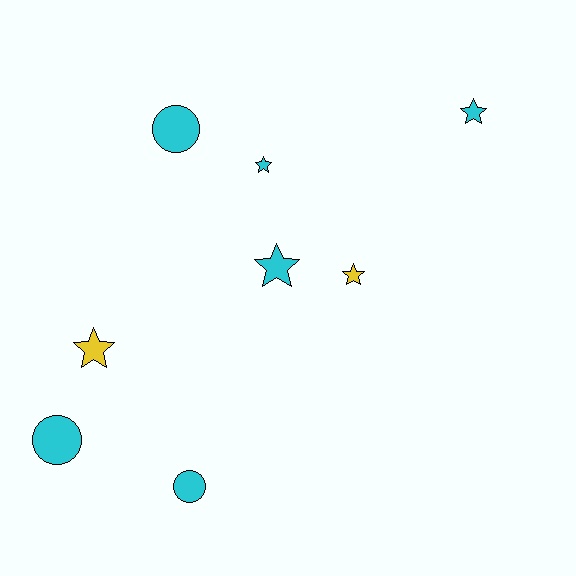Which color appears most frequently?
Cyan, with 6 objects.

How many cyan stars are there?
There are 3 cyan stars.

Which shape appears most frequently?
Star, with 5 objects.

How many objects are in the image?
There are 8 objects.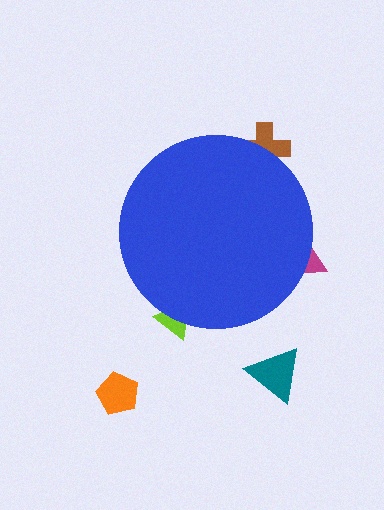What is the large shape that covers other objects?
A blue circle.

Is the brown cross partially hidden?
Yes, the brown cross is partially hidden behind the blue circle.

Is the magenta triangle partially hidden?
Yes, the magenta triangle is partially hidden behind the blue circle.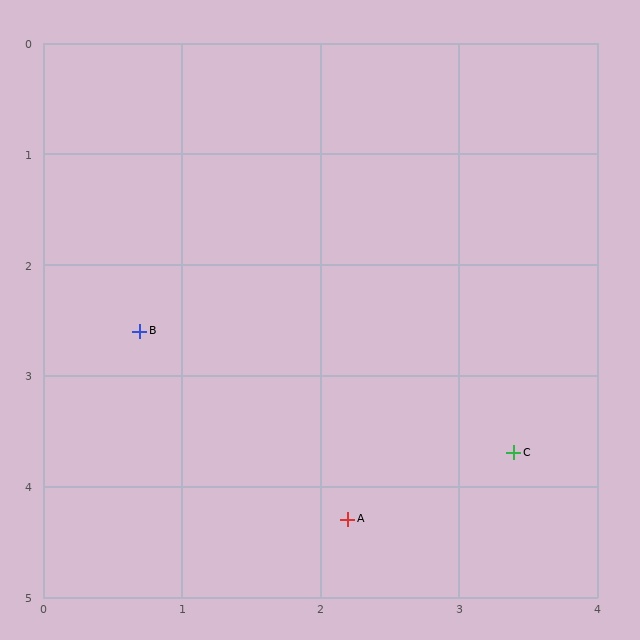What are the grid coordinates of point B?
Point B is at approximately (0.7, 2.6).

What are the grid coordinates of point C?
Point C is at approximately (3.4, 3.7).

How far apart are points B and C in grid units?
Points B and C are about 2.9 grid units apart.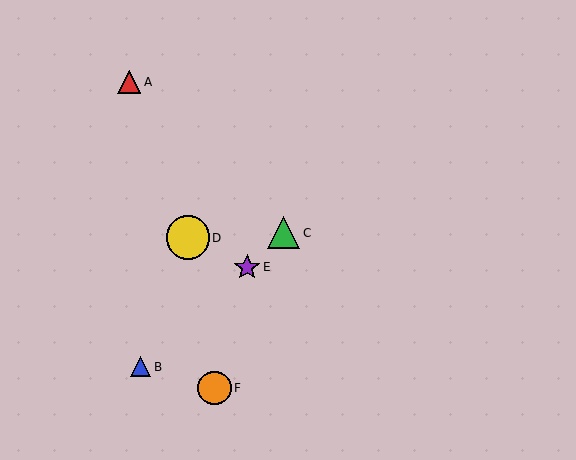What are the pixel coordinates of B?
Object B is at (141, 367).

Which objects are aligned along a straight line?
Objects B, C, E are aligned along a straight line.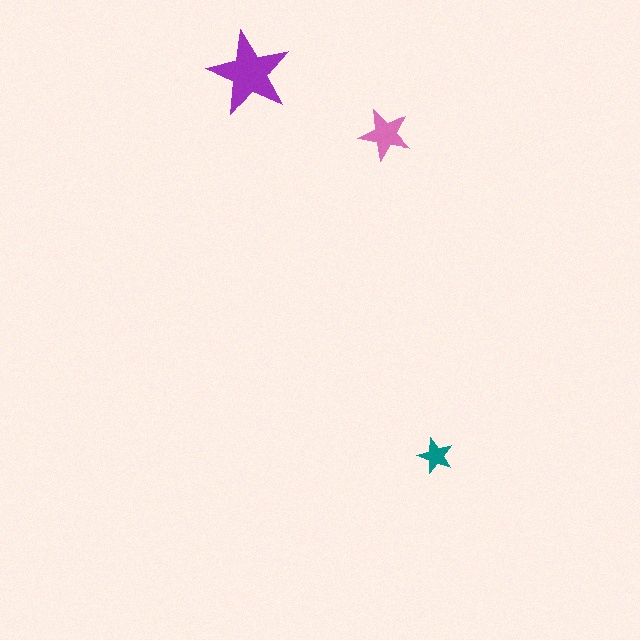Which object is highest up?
The purple star is topmost.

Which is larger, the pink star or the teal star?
The pink one.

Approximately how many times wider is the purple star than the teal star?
About 2.5 times wider.